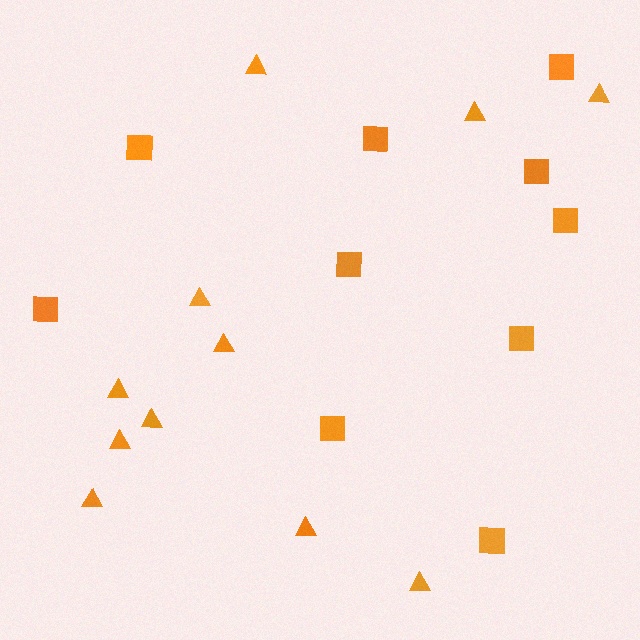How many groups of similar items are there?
There are 2 groups: one group of triangles (11) and one group of squares (10).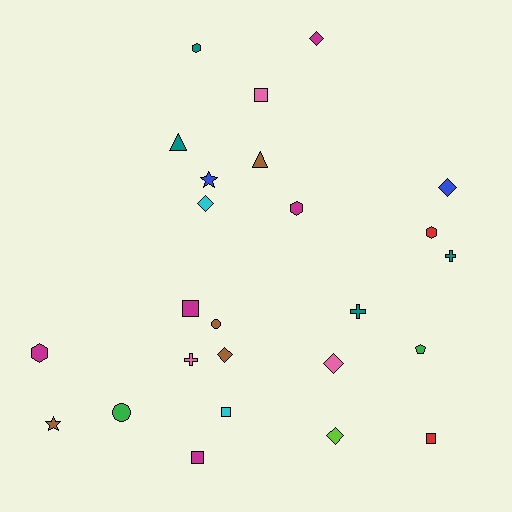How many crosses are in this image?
There are 3 crosses.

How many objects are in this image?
There are 25 objects.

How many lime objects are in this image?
There is 1 lime object.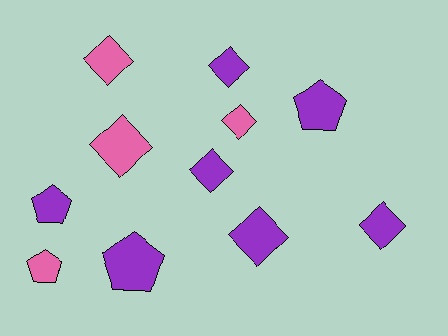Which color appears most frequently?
Purple, with 7 objects.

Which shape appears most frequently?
Diamond, with 7 objects.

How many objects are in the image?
There are 11 objects.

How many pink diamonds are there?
There are 3 pink diamonds.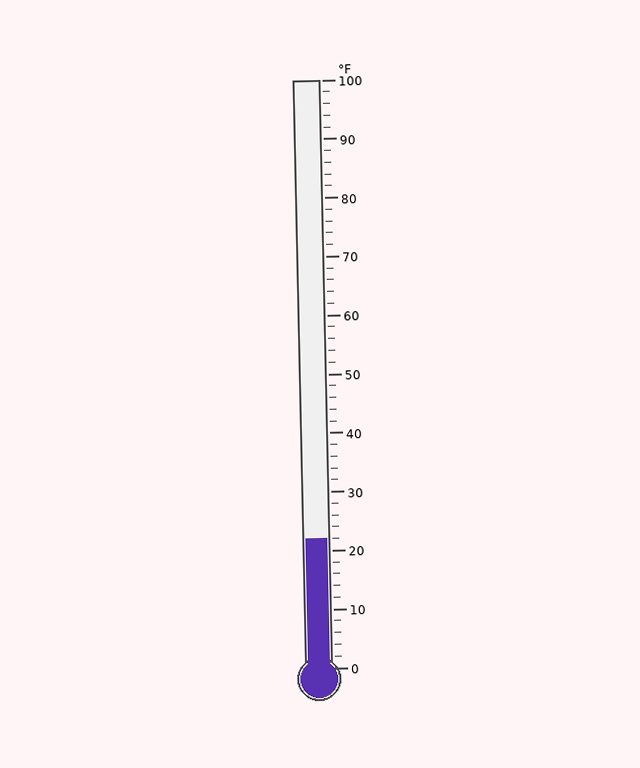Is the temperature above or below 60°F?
The temperature is below 60°F.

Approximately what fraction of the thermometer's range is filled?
The thermometer is filled to approximately 20% of its range.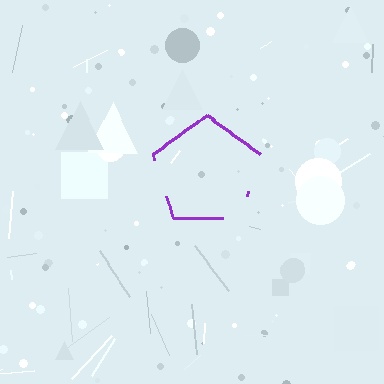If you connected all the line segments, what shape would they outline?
They would outline a pentagon.